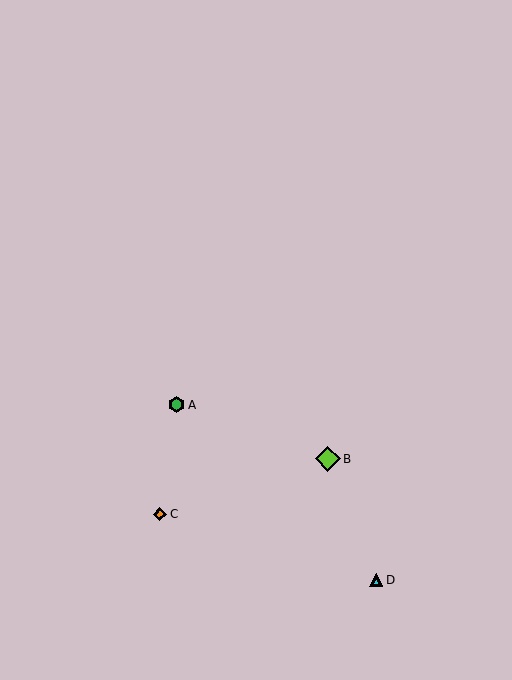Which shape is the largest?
The lime diamond (labeled B) is the largest.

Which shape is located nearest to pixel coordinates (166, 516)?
The orange diamond (labeled C) at (160, 514) is nearest to that location.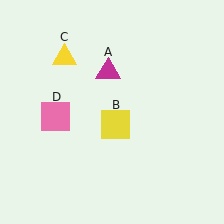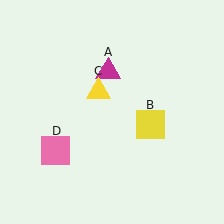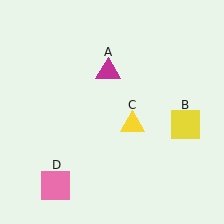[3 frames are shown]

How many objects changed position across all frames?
3 objects changed position: yellow square (object B), yellow triangle (object C), pink square (object D).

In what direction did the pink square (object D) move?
The pink square (object D) moved down.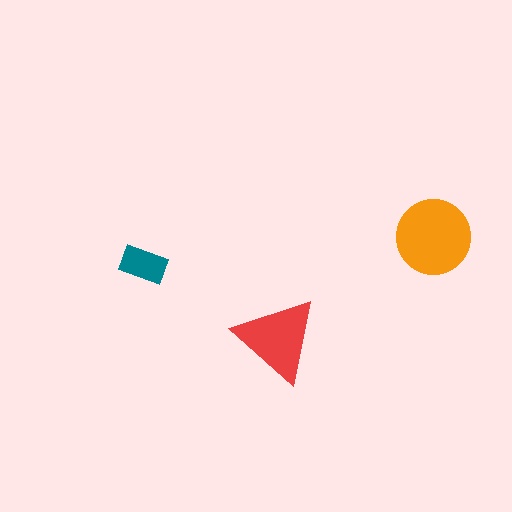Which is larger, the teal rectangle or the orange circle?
The orange circle.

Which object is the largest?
The orange circle.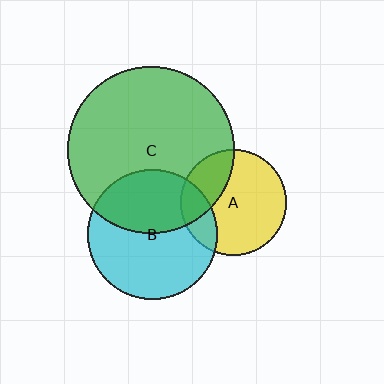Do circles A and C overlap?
Yes.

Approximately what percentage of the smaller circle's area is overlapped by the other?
Approximately 30%.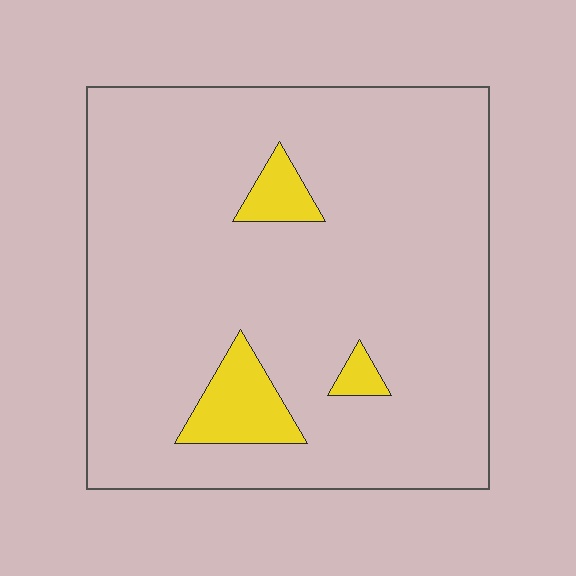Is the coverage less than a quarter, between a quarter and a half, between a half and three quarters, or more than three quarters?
Less than a quarter.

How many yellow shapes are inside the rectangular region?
3.